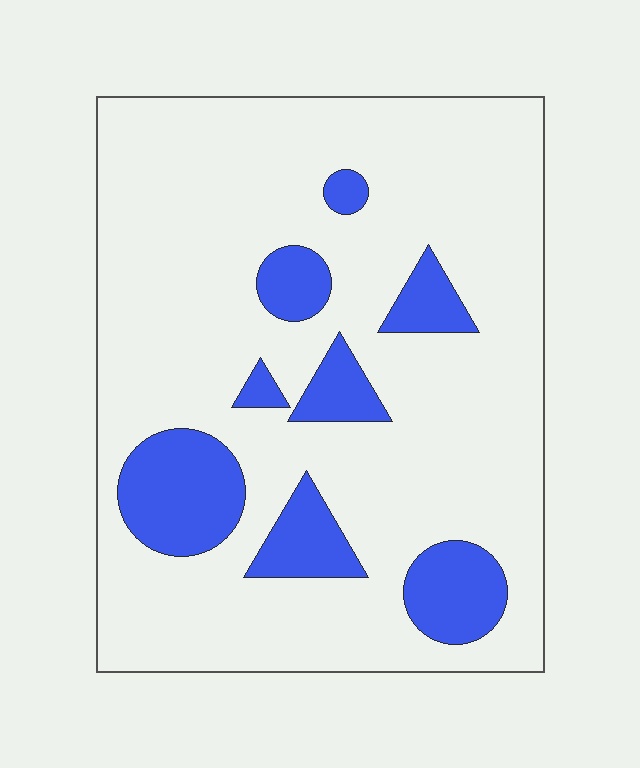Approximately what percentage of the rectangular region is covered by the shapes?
Approximately 20%.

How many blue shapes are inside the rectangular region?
8.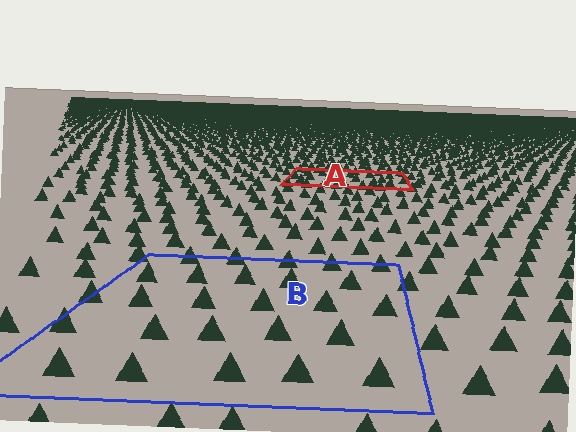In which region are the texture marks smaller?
The texture marks are smaller in region A, because it is farther away.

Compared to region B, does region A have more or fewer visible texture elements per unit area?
Region A has more texture elements per unit area — they are packed more densely because it is farther away.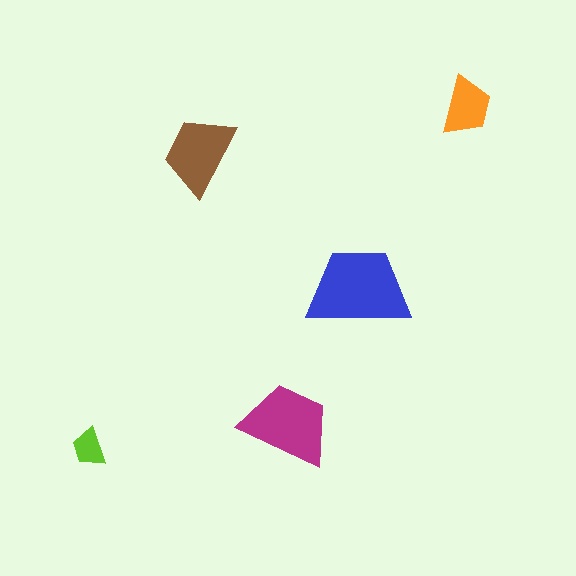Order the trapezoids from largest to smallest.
the blue one, the magenta one, the brown one, the orange one, the lime one.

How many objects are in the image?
There are 5 objects in the image.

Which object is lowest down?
The lime trapezoid is bottommost.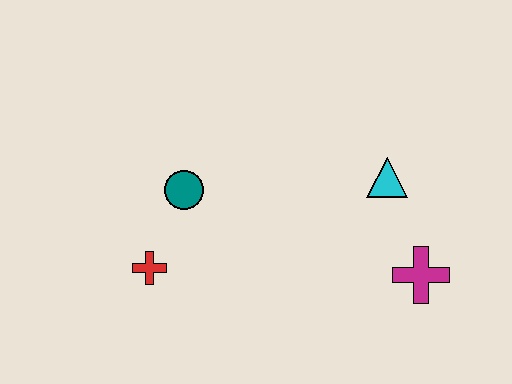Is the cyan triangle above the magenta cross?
Yes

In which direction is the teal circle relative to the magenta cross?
The teal circle is to the left of the magenta cross.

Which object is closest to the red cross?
The teal circle is closest to the red cross.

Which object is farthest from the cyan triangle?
The red cross is farthest from the cyan triangle.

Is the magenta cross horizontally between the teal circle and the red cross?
No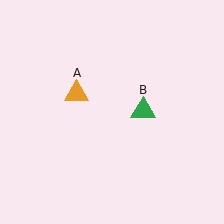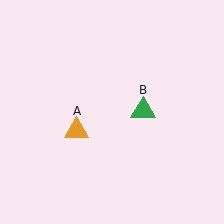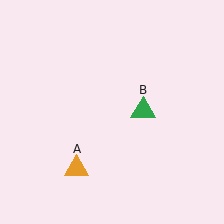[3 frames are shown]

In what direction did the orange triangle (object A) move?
The orange triangle (object A) moved down.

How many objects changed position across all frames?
1 object changed position: orange triangle (object A).